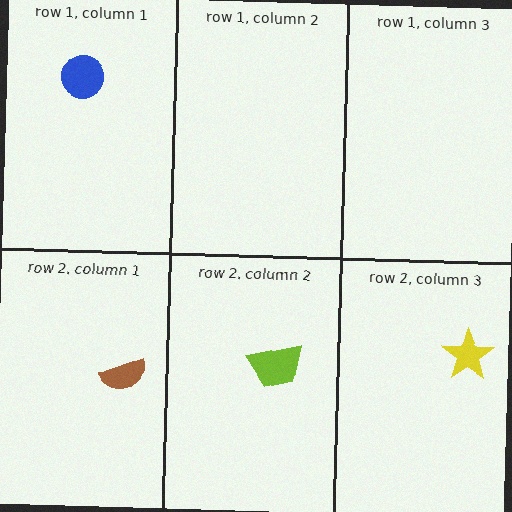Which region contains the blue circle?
The row 1, column 1 region.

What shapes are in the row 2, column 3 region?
The yellow star.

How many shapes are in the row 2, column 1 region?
1.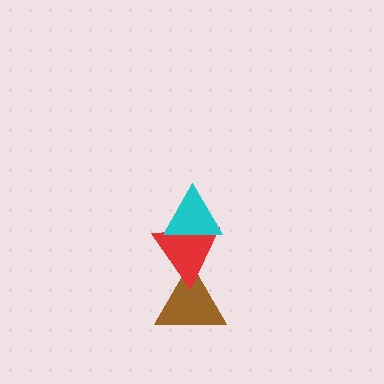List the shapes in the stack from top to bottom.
From top to bottom: the cyan triangle, the red triangle, the brown triangle.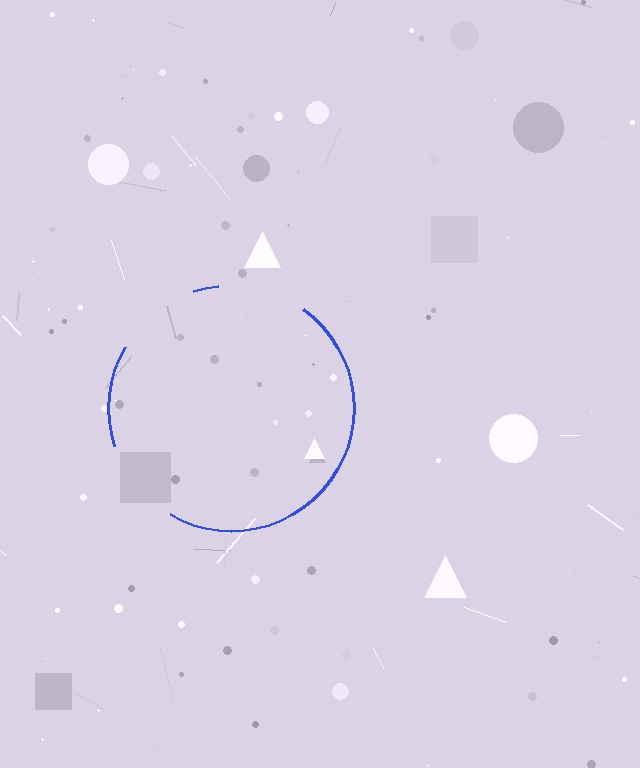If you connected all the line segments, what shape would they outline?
They would outline a circle.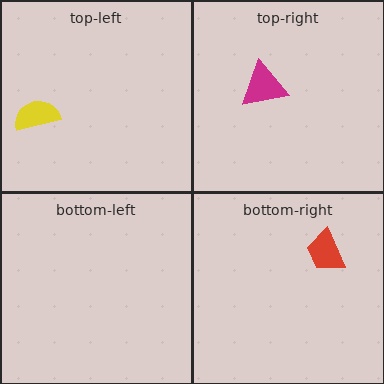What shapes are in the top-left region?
The yellow semicircle.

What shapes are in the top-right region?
The magenta triangle.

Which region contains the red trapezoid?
The bottom-right region.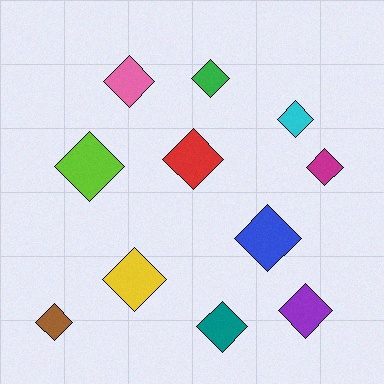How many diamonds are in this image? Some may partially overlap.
There are 11 diamonds.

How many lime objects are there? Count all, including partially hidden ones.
There is 1 lime object.